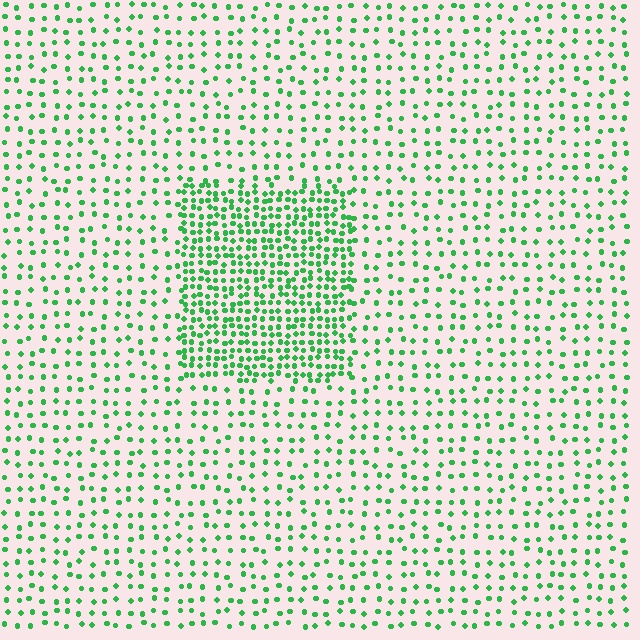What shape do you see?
I see a rectangle.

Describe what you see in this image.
The image contains small green elements arranged at two different densities. A rectangle-shaped region is visible where the elements are more densely packed than the surrounding area.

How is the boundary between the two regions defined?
The boundary is defined by a change in element density (approximately 2.5x ratio). All elements are the same color, size, and shape.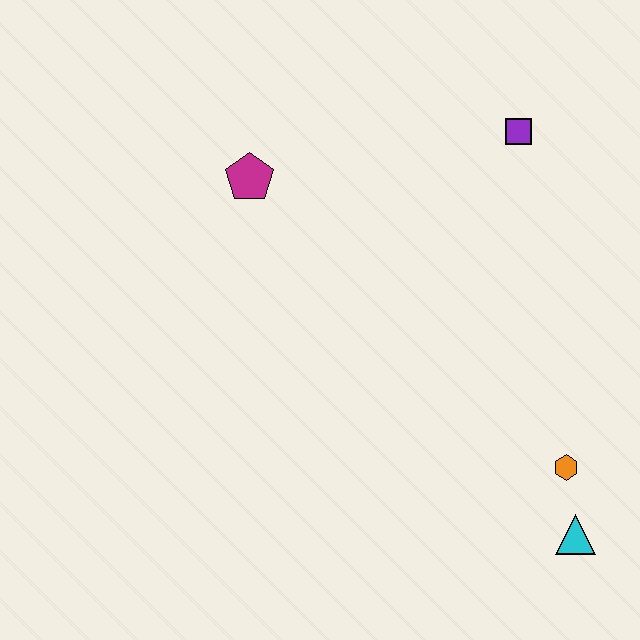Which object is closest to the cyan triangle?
The orange hexagon is closest to the cyan triangle.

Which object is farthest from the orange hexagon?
The magenta pentagon is farthest from the orange hexagon.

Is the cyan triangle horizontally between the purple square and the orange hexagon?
No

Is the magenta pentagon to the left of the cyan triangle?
Yes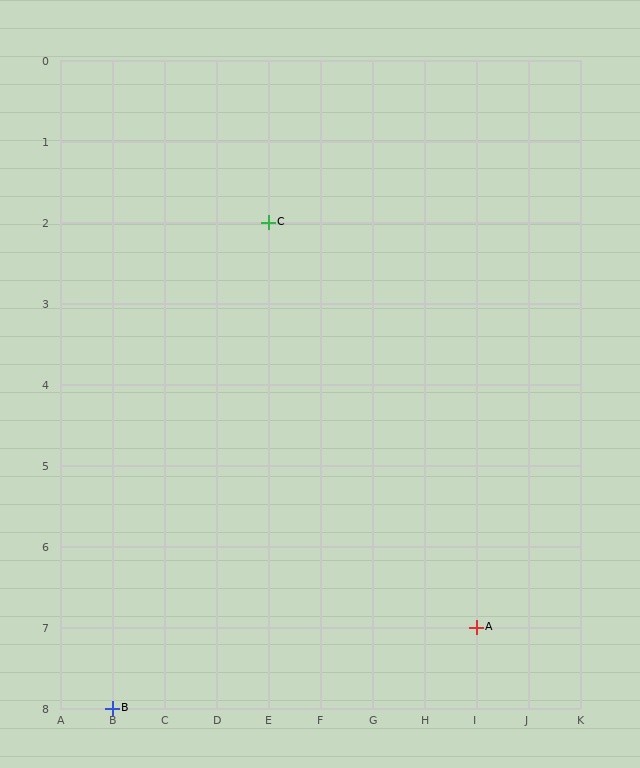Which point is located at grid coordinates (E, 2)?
Point C is at (E, 2).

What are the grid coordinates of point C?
Point C is at grid coordinates (E, 2).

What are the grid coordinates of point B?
Point B is at grid coordinates (B, 8).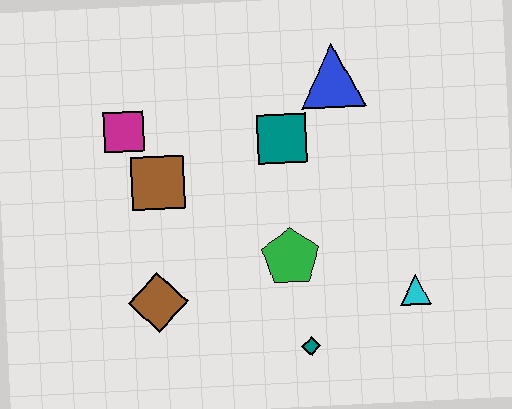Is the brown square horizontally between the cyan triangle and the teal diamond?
No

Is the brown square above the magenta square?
No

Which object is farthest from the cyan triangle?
The magenta square is farthest from the cyan triangle.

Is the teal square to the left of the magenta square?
No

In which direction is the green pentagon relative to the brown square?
The green pentagon is to the right of the brown square.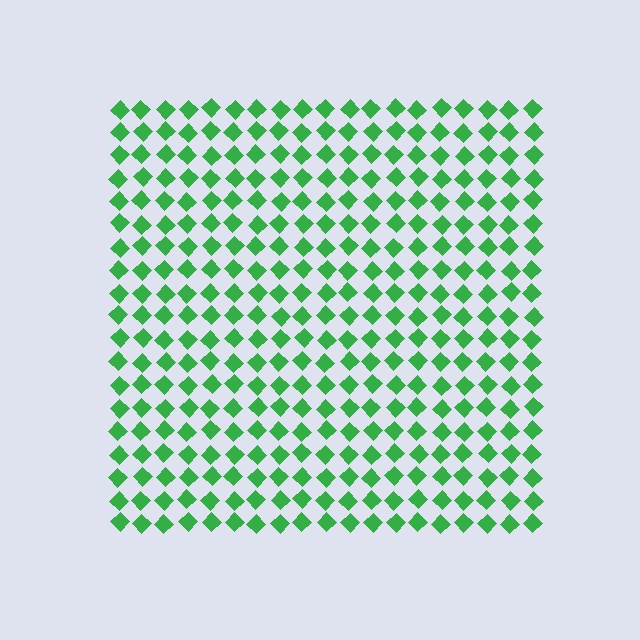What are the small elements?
The small elements are diamonds.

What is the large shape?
The large shape is a square.